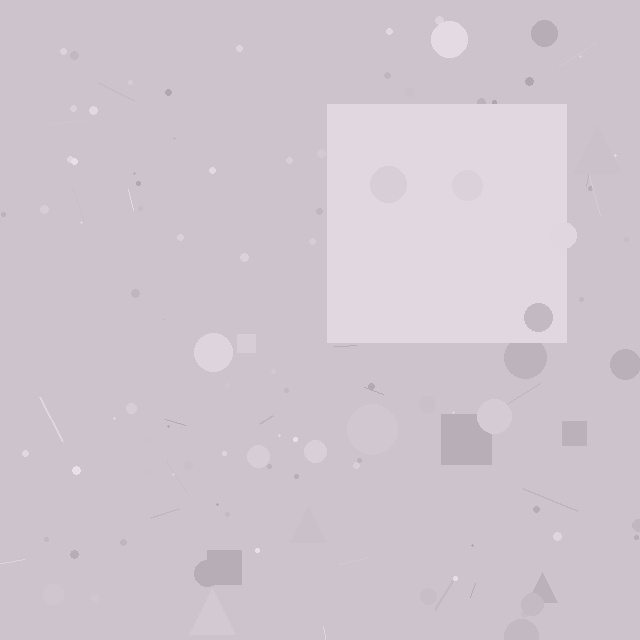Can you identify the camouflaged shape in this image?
The camouflaged shape is a square.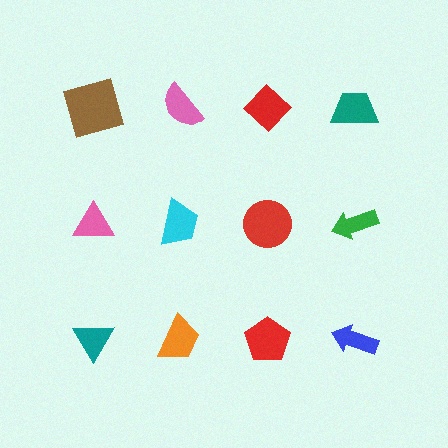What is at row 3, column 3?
A red pentagon.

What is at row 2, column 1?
A pink triangle.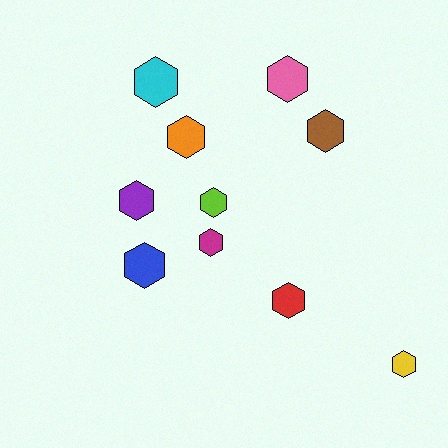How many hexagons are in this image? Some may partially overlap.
There are 10 hexagons.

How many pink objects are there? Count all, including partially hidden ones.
There is 1 pink object.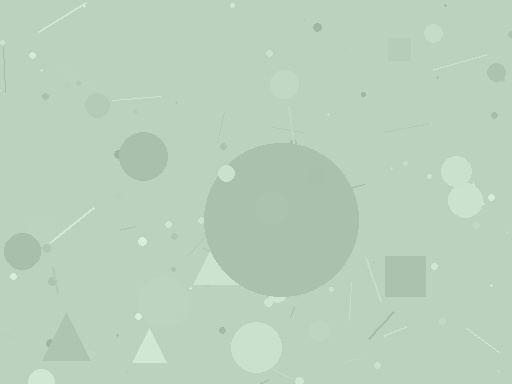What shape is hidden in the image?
A circle is hidden in the image.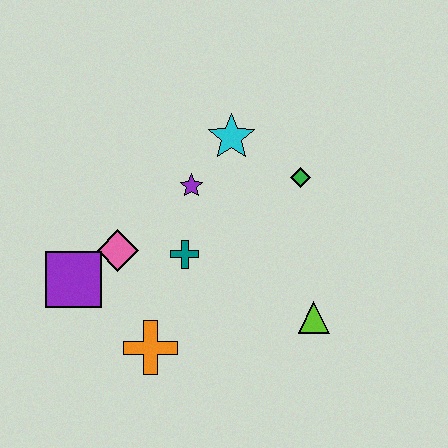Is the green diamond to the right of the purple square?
Yes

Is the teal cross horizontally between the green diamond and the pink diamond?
Yes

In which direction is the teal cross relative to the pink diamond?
The teal cross is to the right of the pink diamond.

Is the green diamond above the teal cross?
Yes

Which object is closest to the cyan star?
The purple star is closest to the cyan star.